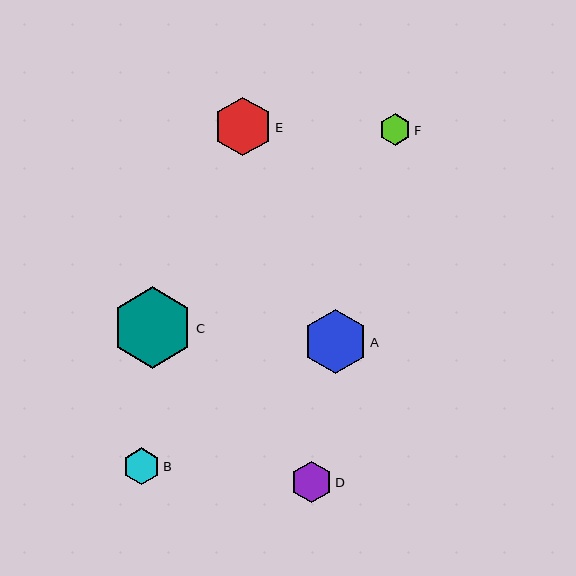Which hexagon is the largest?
Hexagon C is the largest with a size of approximately 81 pixels.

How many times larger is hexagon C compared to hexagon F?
Hexagon C is approximately 2.6 times the size of hexagon F.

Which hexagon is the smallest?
Hexagon F is the smallest with a size of approximately 31 pixels.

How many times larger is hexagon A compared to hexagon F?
Hexagon A is approximately 2.0 times the size of hexagon F.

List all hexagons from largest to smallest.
From largest to smallest: C, A, E, D, B, F.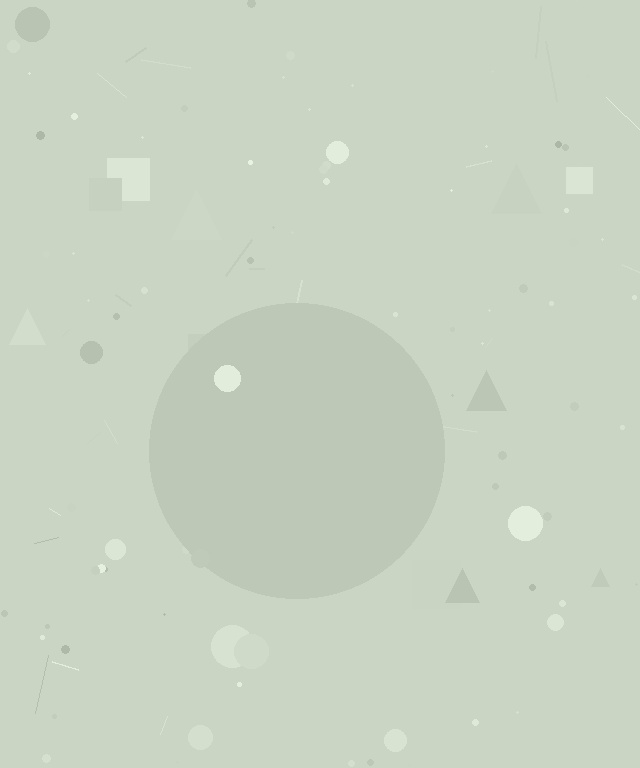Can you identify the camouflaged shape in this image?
The camouflaged shape is a circle.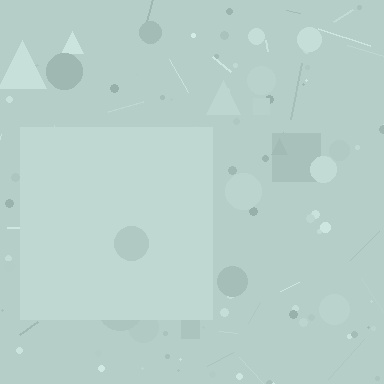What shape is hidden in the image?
A square is hidden in the image.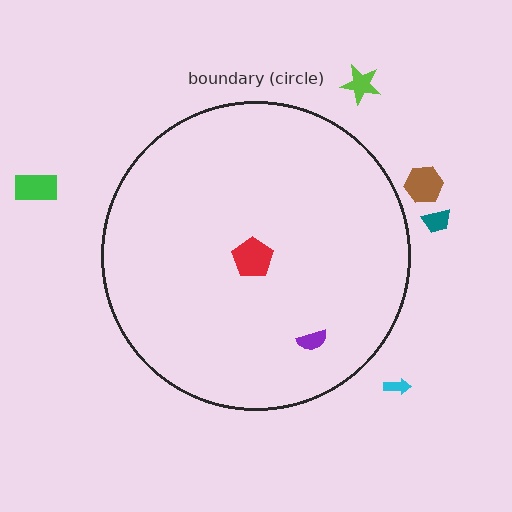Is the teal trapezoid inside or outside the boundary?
Outside.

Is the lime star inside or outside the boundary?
Outside.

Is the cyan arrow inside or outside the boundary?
Outside.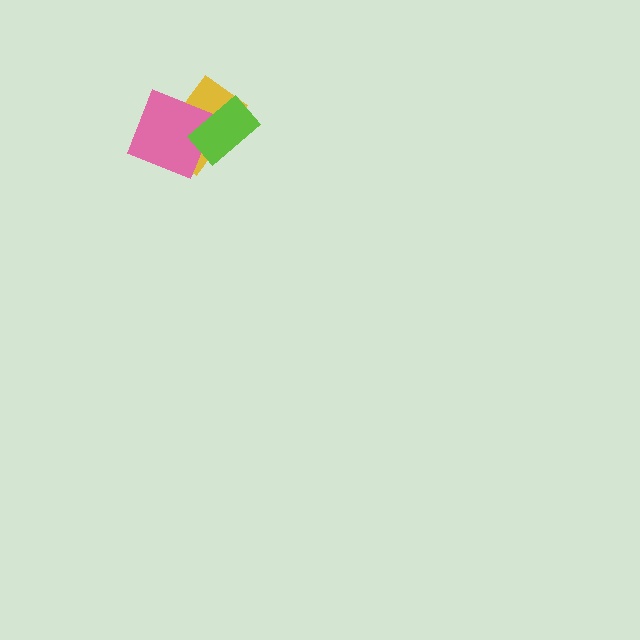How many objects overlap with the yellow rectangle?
2 objects overlap with the yellow rectangle.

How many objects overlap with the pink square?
2 objects overlap with the pink square.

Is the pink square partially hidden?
Yes, it is partially covered by another shape.